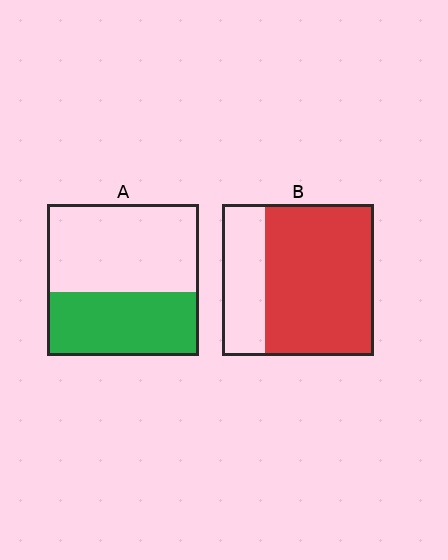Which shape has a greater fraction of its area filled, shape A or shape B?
Shape B.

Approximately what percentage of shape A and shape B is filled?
A is approximately 40% and B is approximately 70%.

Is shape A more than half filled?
No.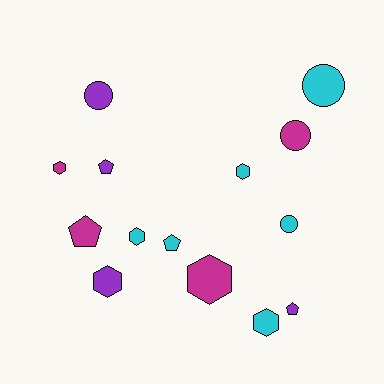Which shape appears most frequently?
Hexagon, with 6 objects.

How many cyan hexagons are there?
There are 3 cyan hexagons.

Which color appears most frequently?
Cyan, with 6 objects.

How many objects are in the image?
There are 14 objects.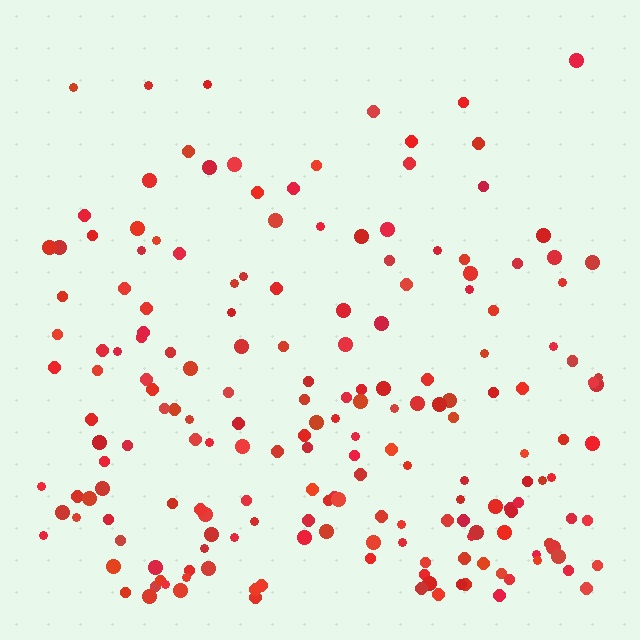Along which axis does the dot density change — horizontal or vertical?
Vertical.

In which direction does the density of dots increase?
From top to bottom, with the bottom side densest.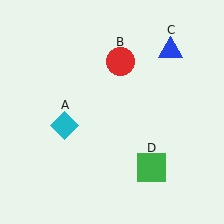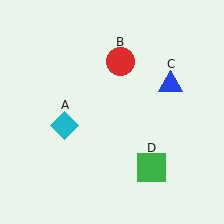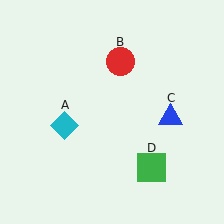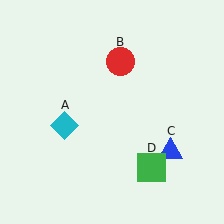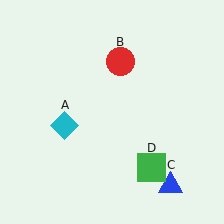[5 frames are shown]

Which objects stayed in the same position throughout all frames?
Cyan diamond (object A) and red circle (object B) and green square (object D) remained stationary.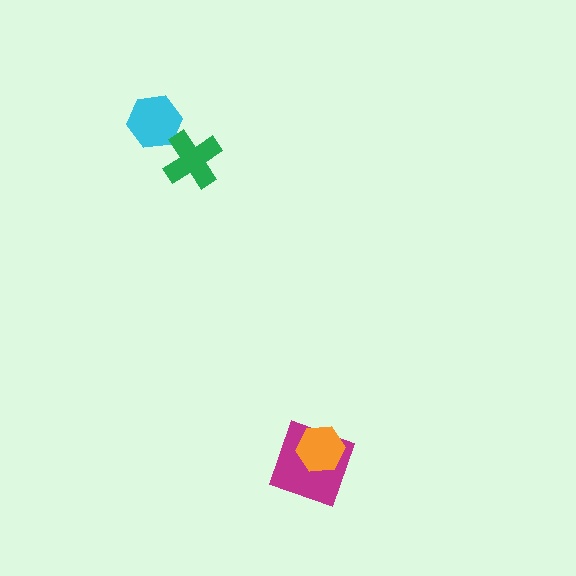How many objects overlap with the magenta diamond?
1 object overlaps with the magenta diamond.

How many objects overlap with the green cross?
0 objects overlap with the green cross.